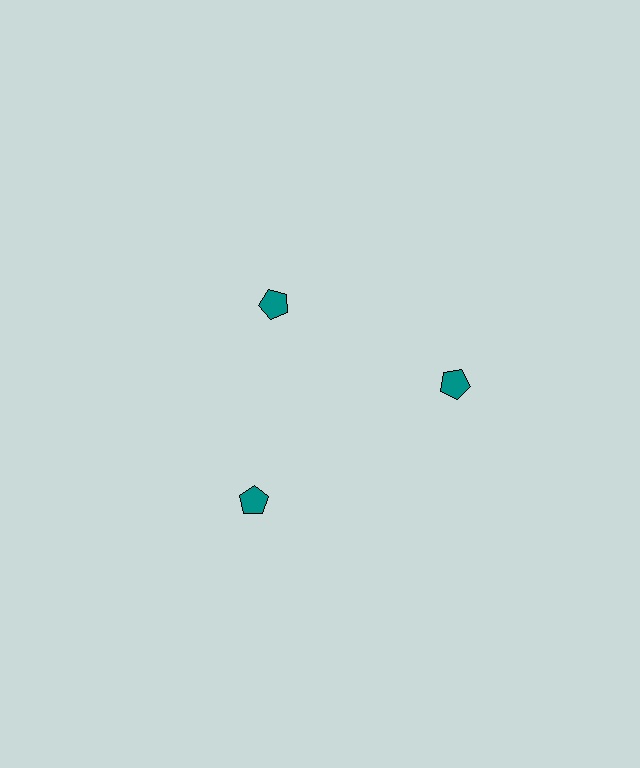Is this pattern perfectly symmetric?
No. The 3 teal pentagons are arranged in a ring, but one element near the 11 o'clock position is pulled inward toward the center, breaking the 3-fold rotational symmetry.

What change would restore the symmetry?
The symmetry would be restored by moving it outward, back onto the ring so that all 3 pentagons sit at equal angles and equal distance from the center.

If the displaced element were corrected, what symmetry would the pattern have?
It would have 3-fold rotational symmetry — the pattern would map onto itself every 120 degrees.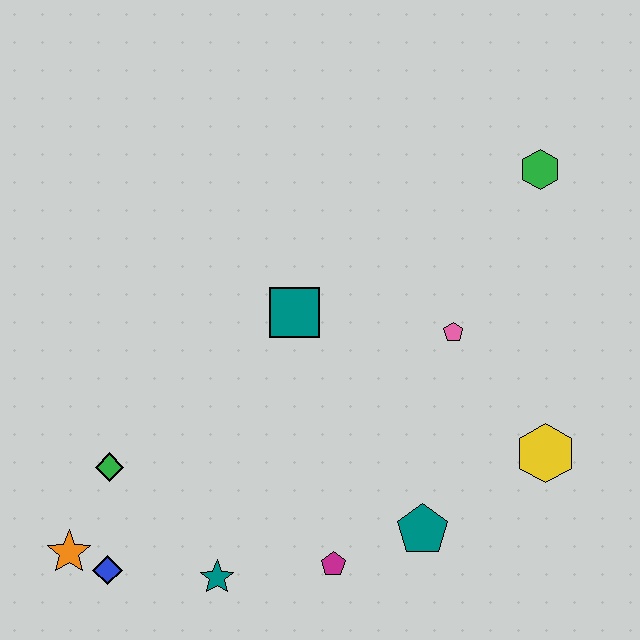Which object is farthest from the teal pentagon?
The green hexagon is farthest from the teal pentagon.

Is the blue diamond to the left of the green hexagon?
Yes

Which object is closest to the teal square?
The pink pentagon is closest to the teal square.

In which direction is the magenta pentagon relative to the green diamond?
The magenta pentagon is to the right of the green diamond.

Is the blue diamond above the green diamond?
No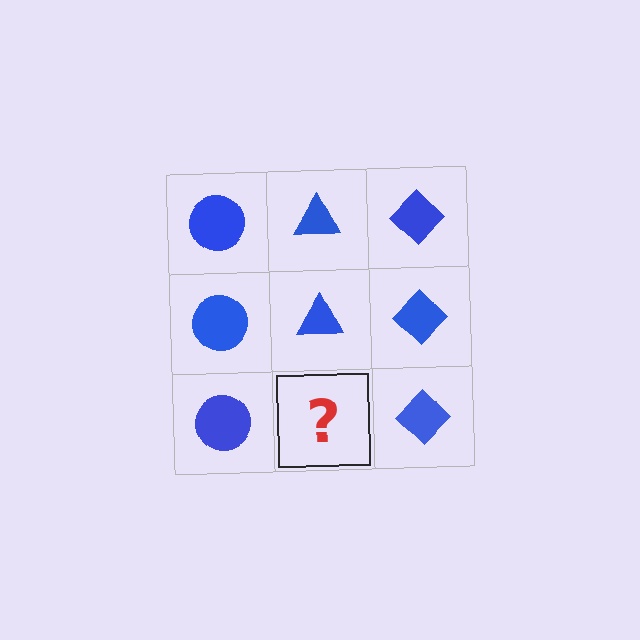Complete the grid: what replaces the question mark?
The question mark should be replaced with a blue triangle.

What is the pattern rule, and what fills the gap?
The rule is that each column has a consistent shape. The gap should be filled with a blue triangle.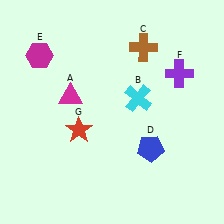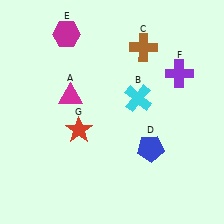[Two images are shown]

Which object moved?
The magenta hexagon (E) moved right.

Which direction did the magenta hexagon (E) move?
The magenta hexagon (E) moved right.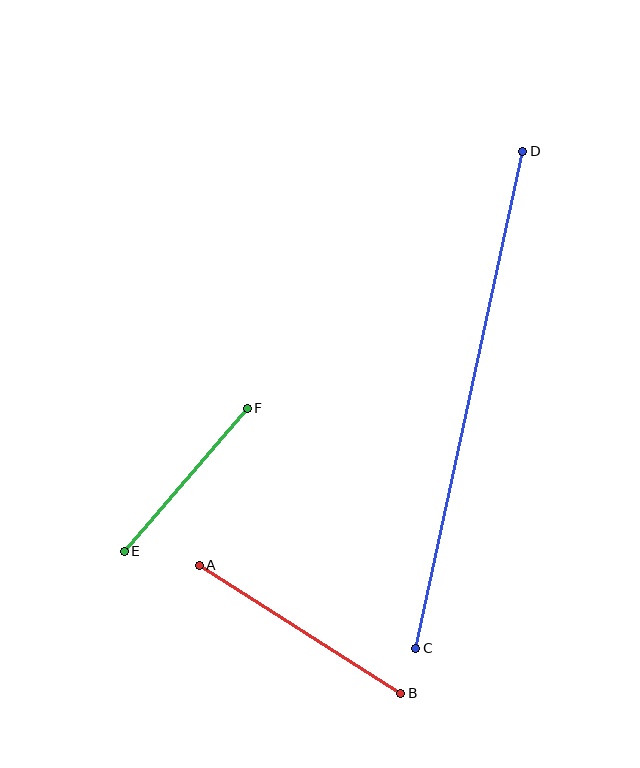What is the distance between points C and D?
The distance is approximately 508 pixels.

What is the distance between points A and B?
The distance is approximately 239 pixels.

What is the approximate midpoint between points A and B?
The midpoint is at approximately (300, 629) pixels.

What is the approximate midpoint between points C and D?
The midpoint is at approximately (469, 400) pixels.